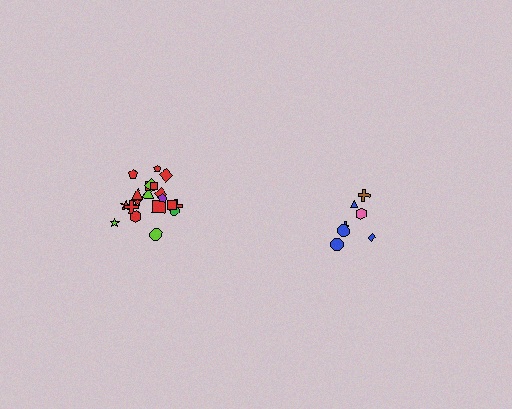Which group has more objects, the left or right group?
The left group.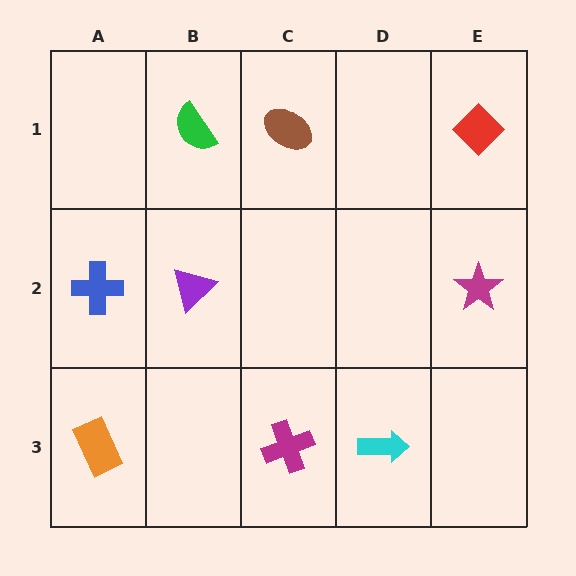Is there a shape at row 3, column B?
No, that cell is empty.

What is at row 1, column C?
A brown ellipse.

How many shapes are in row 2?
3 shapes.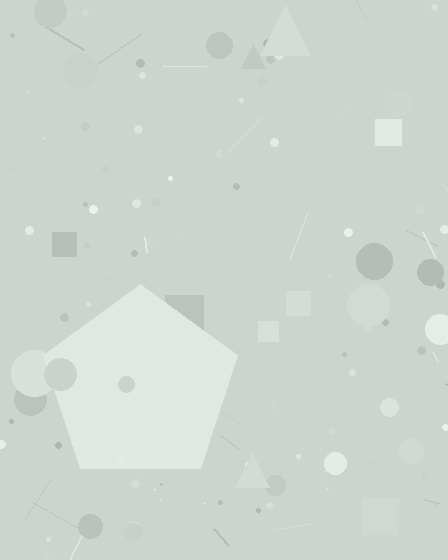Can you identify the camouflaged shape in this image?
The camouflaged shape is a pentagon.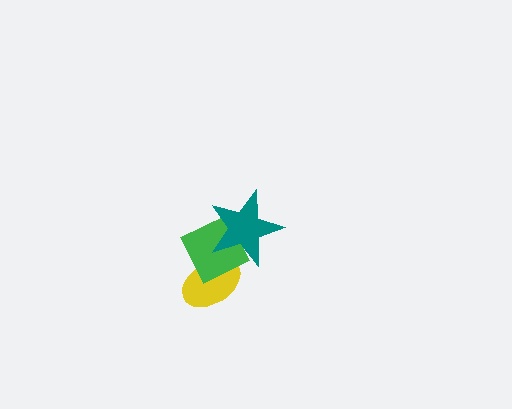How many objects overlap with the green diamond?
2 objects overlap with the green diamond.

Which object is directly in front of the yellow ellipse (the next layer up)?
The green diamond is directly in front of the yellow ellipse.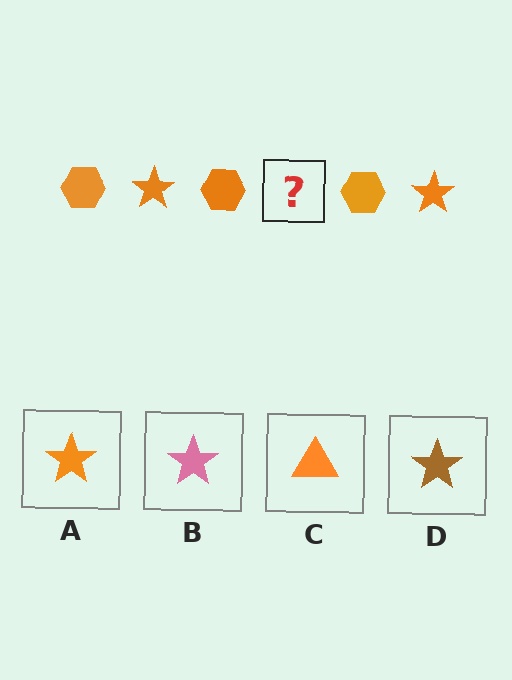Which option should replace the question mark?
Option A.